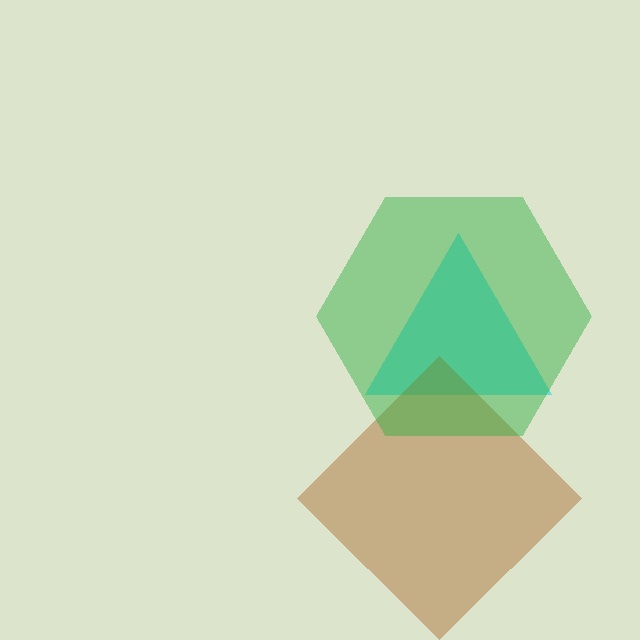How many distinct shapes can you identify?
There are 3 distinct shapes: a cyan triangle, a brown diamond, a green hexagon.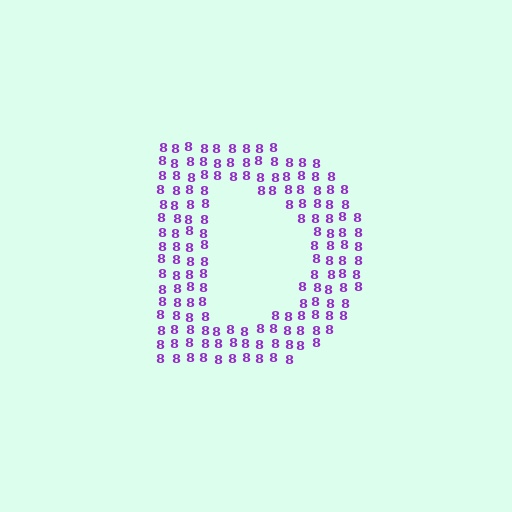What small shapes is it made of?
It is made of small digit 8's.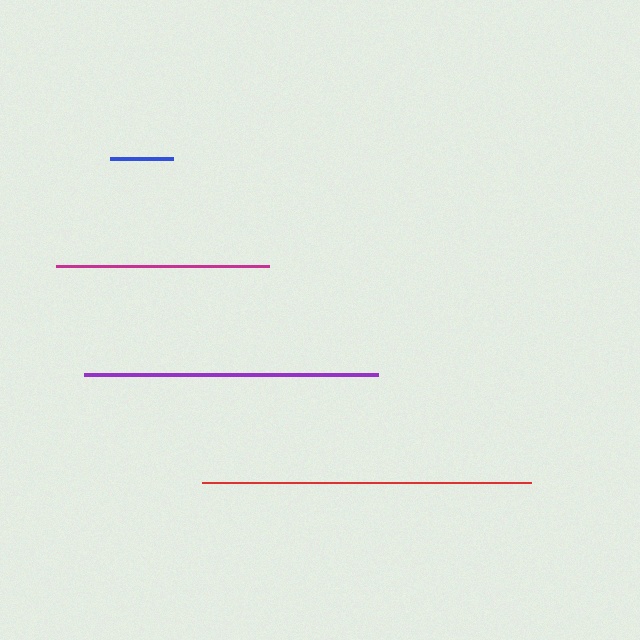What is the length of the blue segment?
The blue segment is approximately 62 pixels long.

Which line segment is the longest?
The red line is the longest at approximately 329 pixels.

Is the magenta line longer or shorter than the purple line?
The purple line is longer than the magenta line.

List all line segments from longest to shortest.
From longest to shortest: red, purple, magenta, blue.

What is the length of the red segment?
The red segment is approximately 329 pixels long.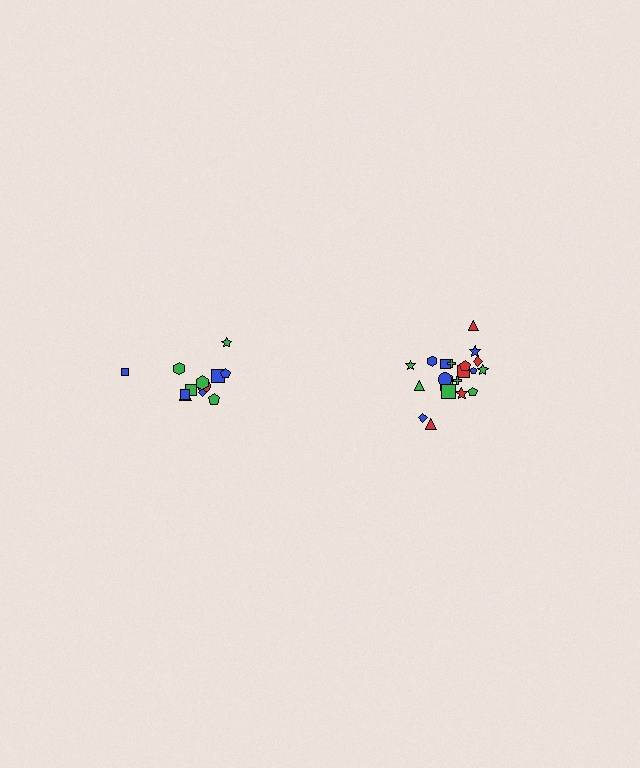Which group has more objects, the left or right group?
The right group.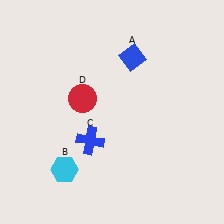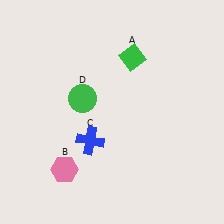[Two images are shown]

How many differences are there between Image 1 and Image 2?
There are 3 differences between the two images.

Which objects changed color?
A changed from blue to green. B changed from cyan to pink. D changed from red to green.